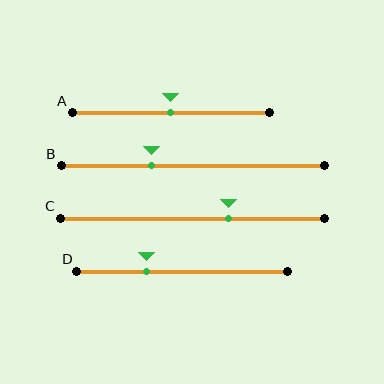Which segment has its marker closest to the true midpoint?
Segment A has its marker closest to the true midpoint.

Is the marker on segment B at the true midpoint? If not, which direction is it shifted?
No, the marker on segment B is shifted to the left by about 16% of the segment length.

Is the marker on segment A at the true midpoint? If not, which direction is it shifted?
Yes, the marker on segment A is at the true midpoint.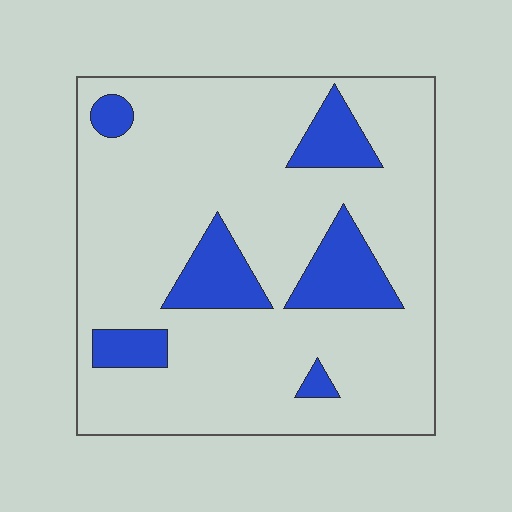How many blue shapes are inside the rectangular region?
6.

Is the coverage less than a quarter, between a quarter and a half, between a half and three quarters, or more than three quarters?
Less than a quarter.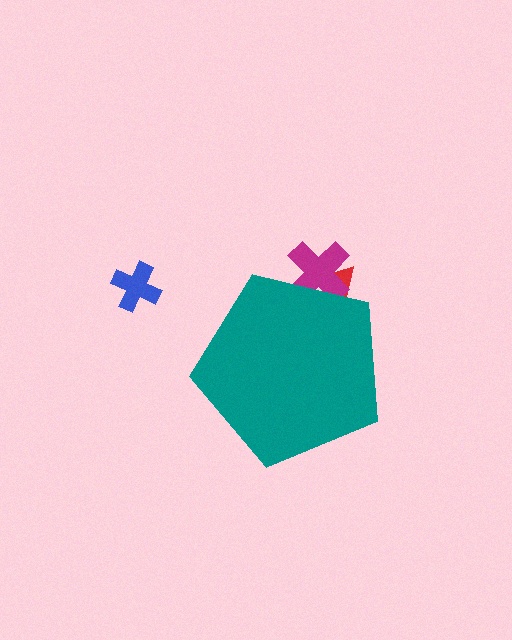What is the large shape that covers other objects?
A teal pentagon.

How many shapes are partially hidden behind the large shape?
2 shapes are partially hidden.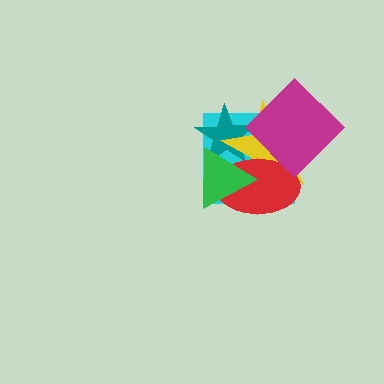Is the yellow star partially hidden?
Yes, it is partially covered by another shape.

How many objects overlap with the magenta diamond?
4 objects overlap with the magenta diamond.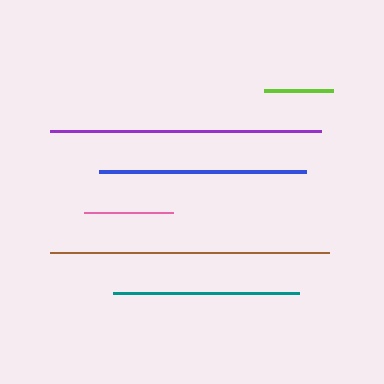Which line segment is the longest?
The brown line is the longest at approximately 279 pixels.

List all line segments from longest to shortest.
From longest to shortest: brown, purple, blue, teal, pink, lime.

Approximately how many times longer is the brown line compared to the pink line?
The brown line is approximately 3.1 times the length of the pink line.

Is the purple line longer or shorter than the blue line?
The purple line is longer than the blue line.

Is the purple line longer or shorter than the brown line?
The brown line is longer than the purple line.